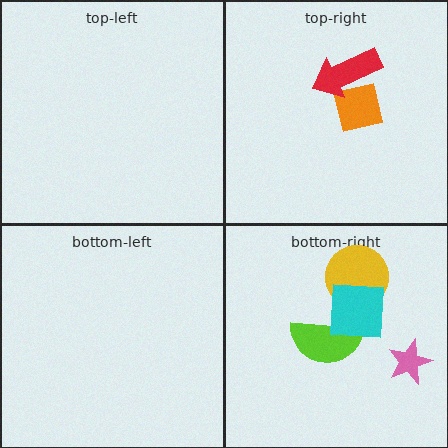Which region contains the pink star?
The bottom-right region.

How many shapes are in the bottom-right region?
4.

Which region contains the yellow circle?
The bottom-right region.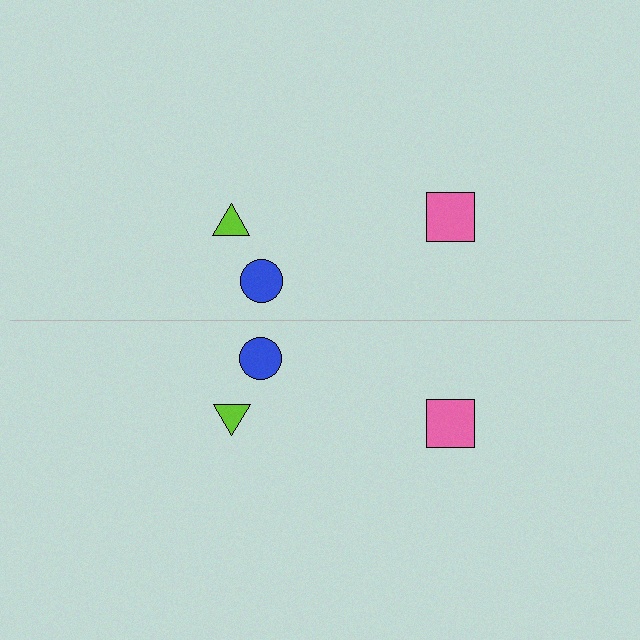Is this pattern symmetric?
Yes, this pattern has bilateral (reflection) symmetry.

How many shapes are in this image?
There are 6 shapes in this image.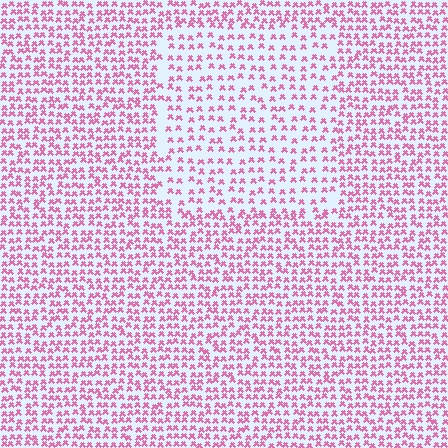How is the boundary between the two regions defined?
The boundary is defined by a change in element density (approximately 1.7x ratio). All elements are the same color, size, and shape.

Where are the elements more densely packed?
The elements are more densely packed outside the rectangle boundary.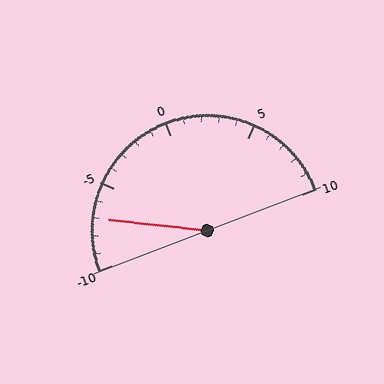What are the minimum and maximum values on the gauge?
The gauge ranges from -10 to 10.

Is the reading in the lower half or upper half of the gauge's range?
The reading is in the lower half of the range (-10 to 10).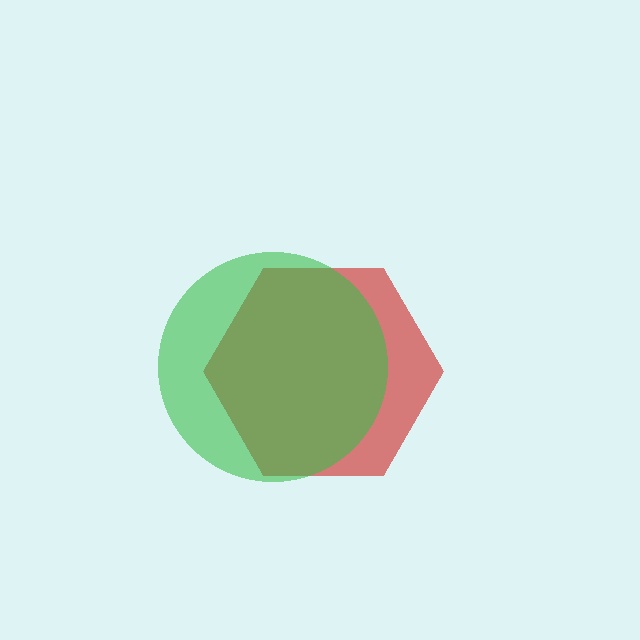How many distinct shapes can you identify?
There are 2 distinct shapes: a red hexagon, a green circle.